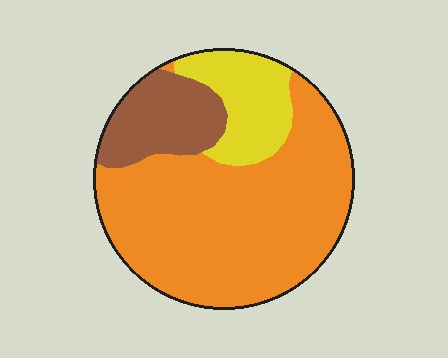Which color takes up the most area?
Orange, at roughly 65%.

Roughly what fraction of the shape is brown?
Brown covers about 15% of the shape.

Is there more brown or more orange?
Orange.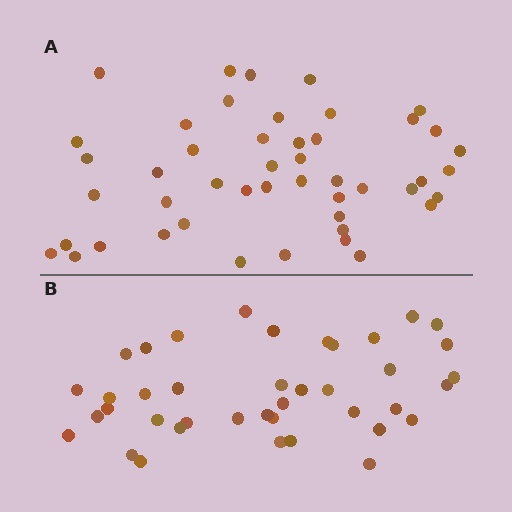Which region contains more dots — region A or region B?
Region A (the top region) has more dots.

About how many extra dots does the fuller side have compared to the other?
Region A has roughly 8 or so more dots than region B.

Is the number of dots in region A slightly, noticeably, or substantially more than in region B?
Region A has only slightly more — the two regions are fairly close. The ratio is roughly 1.2 to 1.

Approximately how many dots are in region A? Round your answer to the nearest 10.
About 50 dots. (The exact count is 47, which rounds to 50.)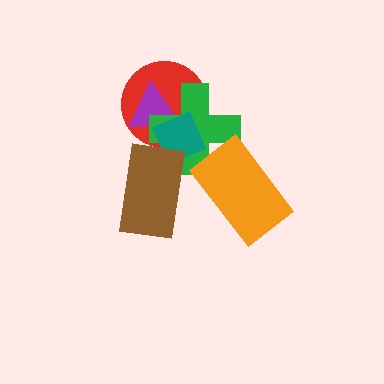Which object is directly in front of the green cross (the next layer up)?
The teal diamond is directly in front of the green cross.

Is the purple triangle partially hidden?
Yes, it is partially covered by another shape.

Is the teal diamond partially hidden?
Yes, it is partially covered by another shape.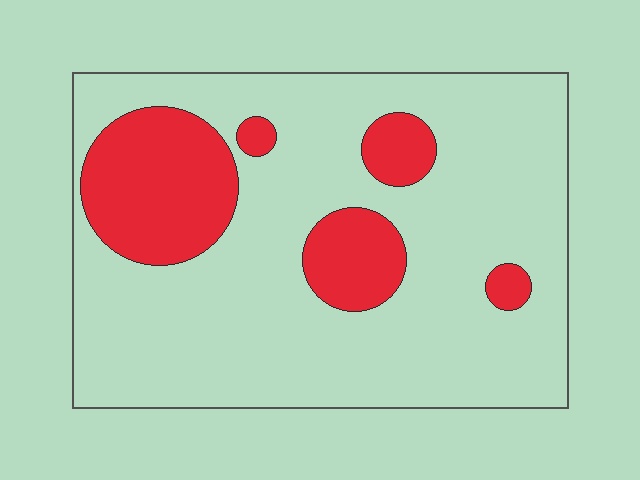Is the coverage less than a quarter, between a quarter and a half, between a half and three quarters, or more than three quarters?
Less than a quarter.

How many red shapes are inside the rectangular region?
5.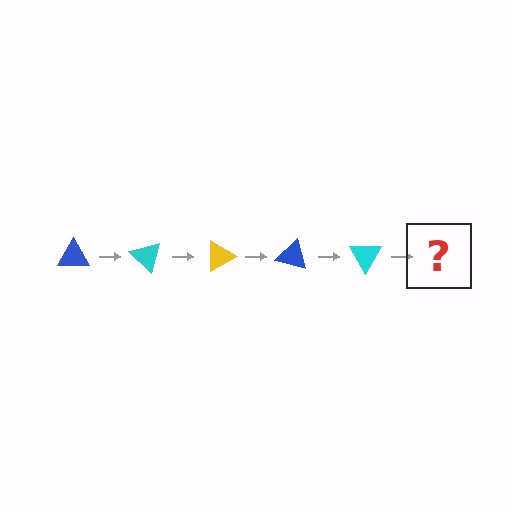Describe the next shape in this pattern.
It should be a yellow triangle, rotated 225 degrees from the start.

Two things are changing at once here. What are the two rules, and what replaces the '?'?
The two rules are that it rotates 45 degrees each step and the color cycles through blue, cyan, and yellow. The '?' should be a yellow triangle, rotated 225 degrees from the start.